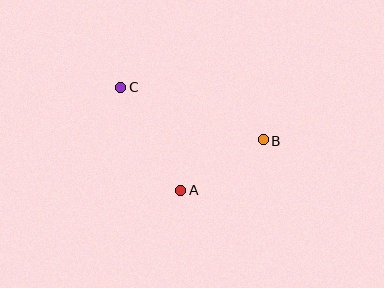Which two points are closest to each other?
Points A and B are closest to each other.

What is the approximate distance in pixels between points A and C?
The distance between A and C is approximately 119 pixels.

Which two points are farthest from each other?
Points B and C are farthest from each other.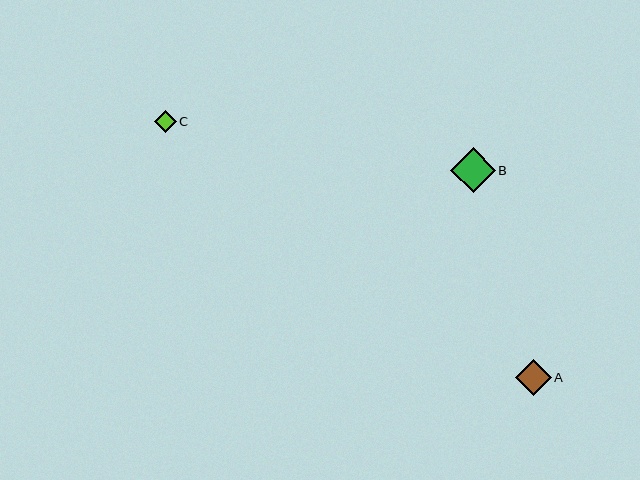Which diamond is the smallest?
Diamond C is the smallest with a size of approximately 21 pixels.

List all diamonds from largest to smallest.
From largest to smallest: B, A, C.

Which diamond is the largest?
Diamond B is the largest with a size of approximately 44 pixels.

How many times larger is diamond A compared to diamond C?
Diamond A is approximately 1.7 times the size of diamond C.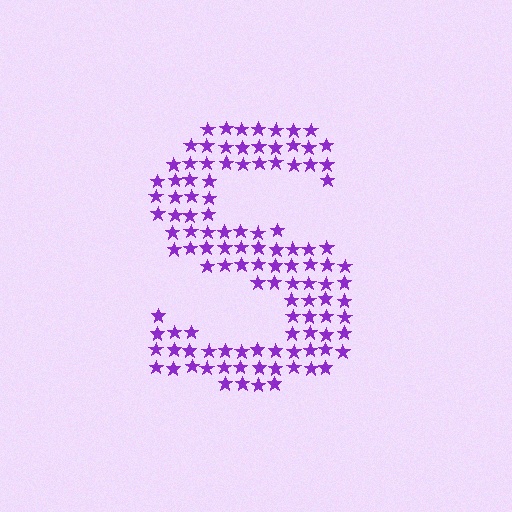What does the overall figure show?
The overall figure shows the letter S.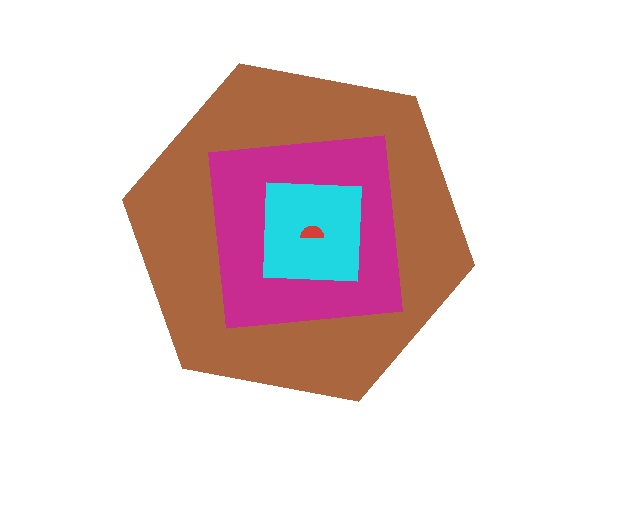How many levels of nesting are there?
4.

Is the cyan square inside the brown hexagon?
Yes.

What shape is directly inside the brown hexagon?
The magenta square.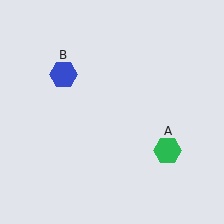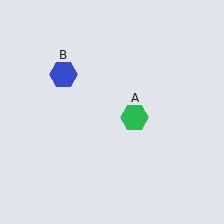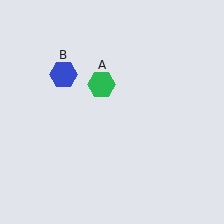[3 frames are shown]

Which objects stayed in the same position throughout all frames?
Blue hexagon (object B) remained stationary.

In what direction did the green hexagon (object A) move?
The green hexagon (object A) moved up and to the left.